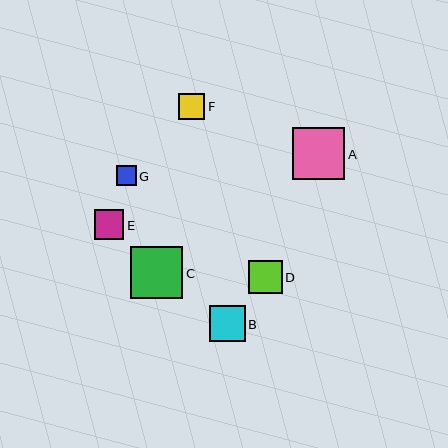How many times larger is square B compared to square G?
Square B is approximately 1.8 times the size of square G.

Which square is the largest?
Square A is the largest with a size of approximately 52 pixels.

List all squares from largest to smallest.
From largest to smallest: A, C, B, D, E, F, G.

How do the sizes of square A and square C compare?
Square A and square C are approximately the same size.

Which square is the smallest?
Square G is the smallest with a size of approximately 20 pixels.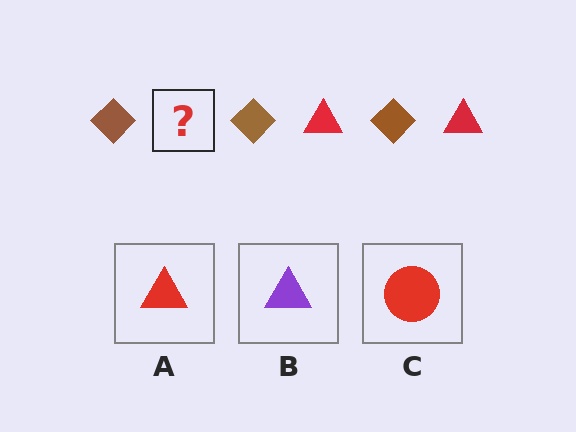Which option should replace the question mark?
Option A.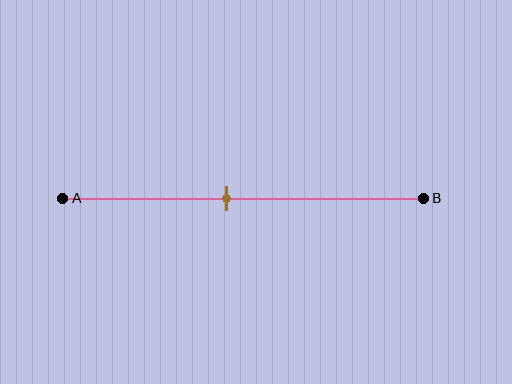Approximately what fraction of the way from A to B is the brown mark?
The brown mark is approximately 45% of the way from A to B.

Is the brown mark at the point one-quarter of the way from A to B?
No, the mark is at about 45% from A, not at the 25% one-quarter point.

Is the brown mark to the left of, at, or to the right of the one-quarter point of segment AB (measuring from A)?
The brown mark is to the right of the one-quarter point of segment AB.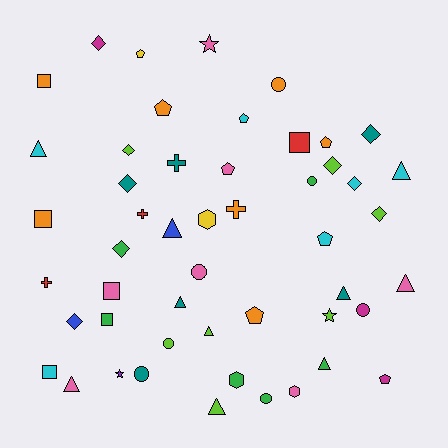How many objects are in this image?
There are 50 objects.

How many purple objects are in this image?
There is 1 purple object.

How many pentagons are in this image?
There are 8 pentagons.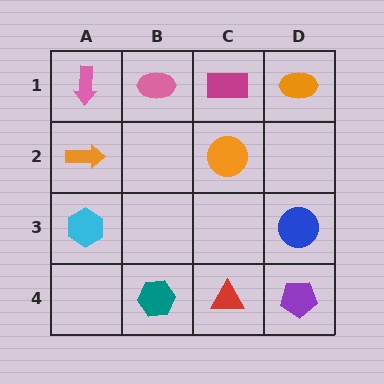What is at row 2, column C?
An orange circle.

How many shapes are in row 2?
2 shapes.